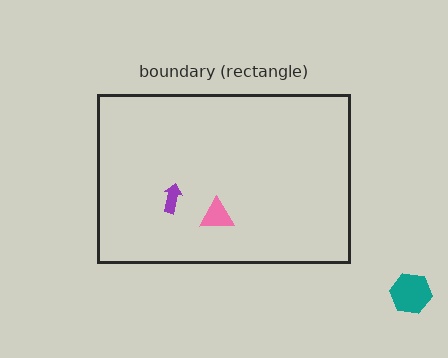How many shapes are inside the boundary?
2 inside, 1 outside.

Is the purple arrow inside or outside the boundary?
Inside.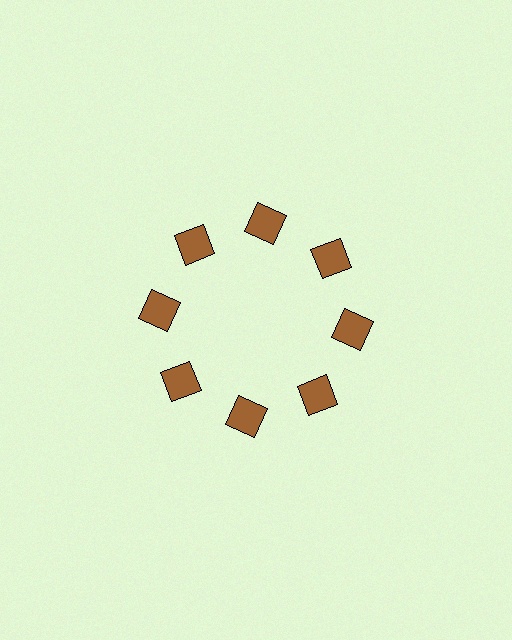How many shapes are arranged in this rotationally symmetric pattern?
There are 8 shapes, arranged in 8 groups of 1.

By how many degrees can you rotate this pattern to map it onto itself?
The pattern maps onto itself every 45 degrees of rotation.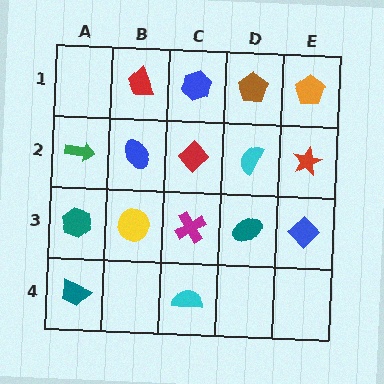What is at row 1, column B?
A red trapezoid.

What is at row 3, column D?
A teal ellipse.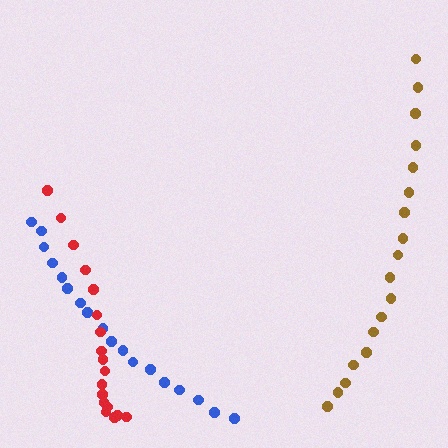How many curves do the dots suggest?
There are 3 distinct paths.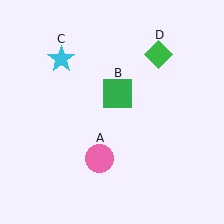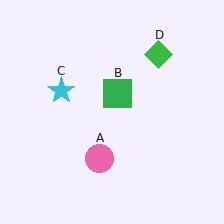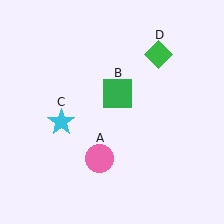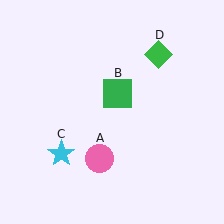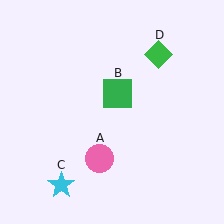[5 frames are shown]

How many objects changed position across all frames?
1 object changed position: cyan star (object C).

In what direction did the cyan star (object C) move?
The cyan star (object C) moved down.